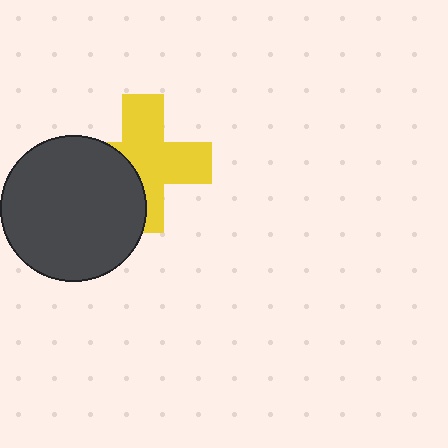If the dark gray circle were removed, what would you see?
You would see the complete yellow cross.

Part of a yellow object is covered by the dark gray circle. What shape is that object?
It is a cross.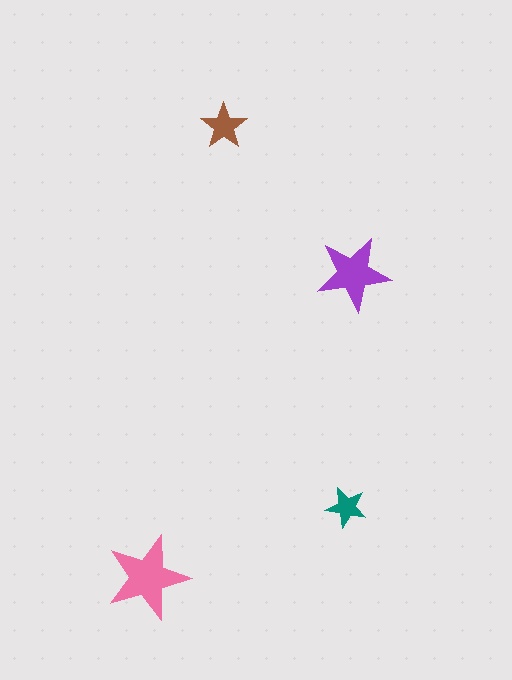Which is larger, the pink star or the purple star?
The pink one.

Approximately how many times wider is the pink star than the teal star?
About 2 times wider.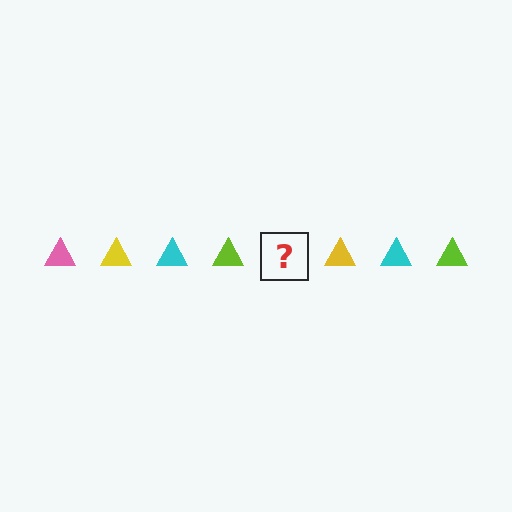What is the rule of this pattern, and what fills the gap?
The rule is that the pattern cycles through pink, yellow, cyan, lime triangles. The gap should be filled with a pink triangle.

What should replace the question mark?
The question mark should be replaced with a pink triangle.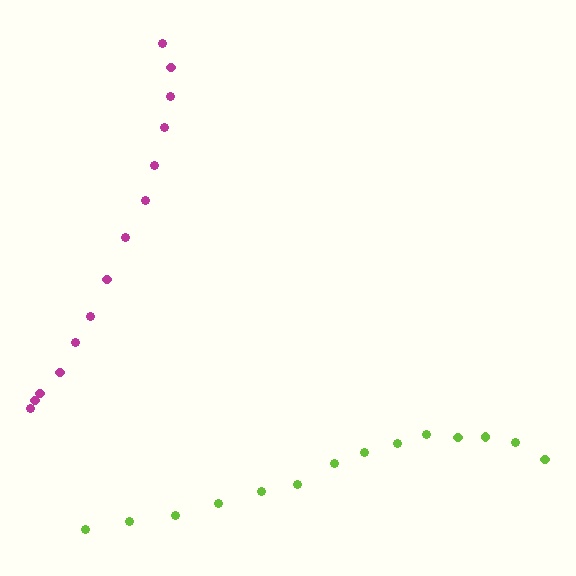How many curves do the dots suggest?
There are 2 distinct paths.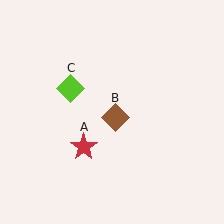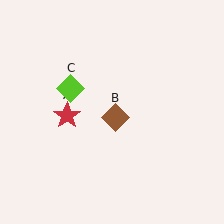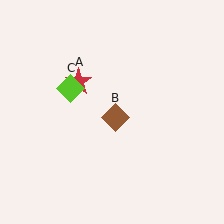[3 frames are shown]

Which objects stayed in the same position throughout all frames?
Brown diamond (object B) and lime diamond (object C) remained stationary.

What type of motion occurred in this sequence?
The red star (object A) rotated clockwise around the center of the scene.